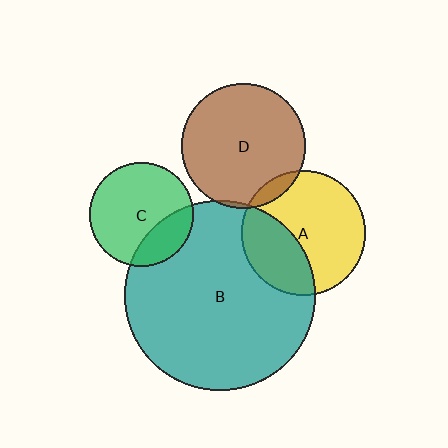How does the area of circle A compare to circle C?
Approximately 1.4 times.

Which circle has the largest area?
Circle B (teal).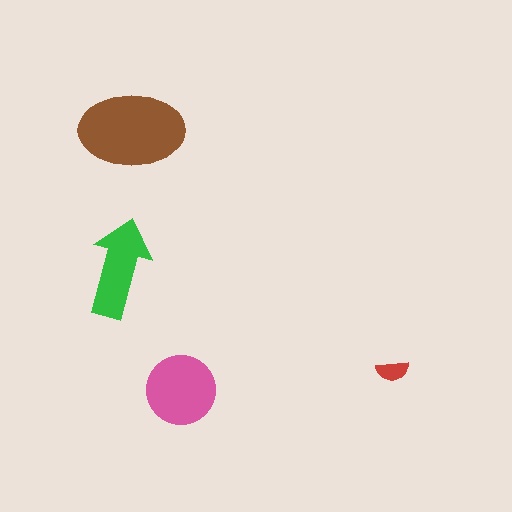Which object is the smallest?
The red semicircle.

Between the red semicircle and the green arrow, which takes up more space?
The green arrow.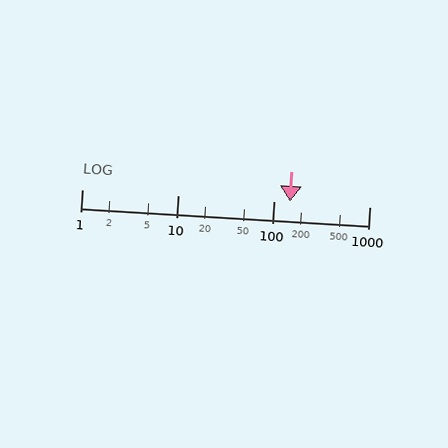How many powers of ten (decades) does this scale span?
The scale spans 3 decades, from 1 to 1000.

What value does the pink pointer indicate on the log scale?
The pointer indicates approximately 150.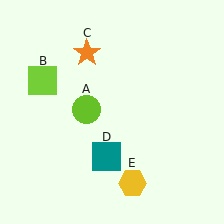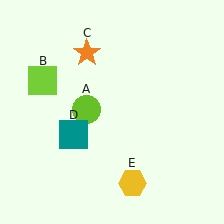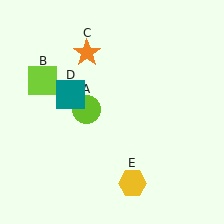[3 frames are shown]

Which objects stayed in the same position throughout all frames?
Lime circle (object A) and lime square (object B) and orange star (object C) and yellow hexagon (object E) remained stationary.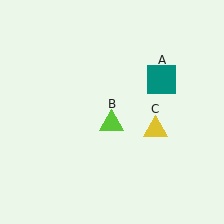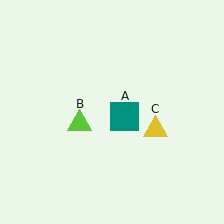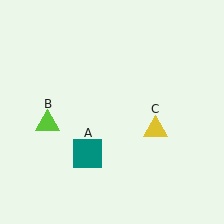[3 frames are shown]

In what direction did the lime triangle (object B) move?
The lime triangle (object B) moved left.